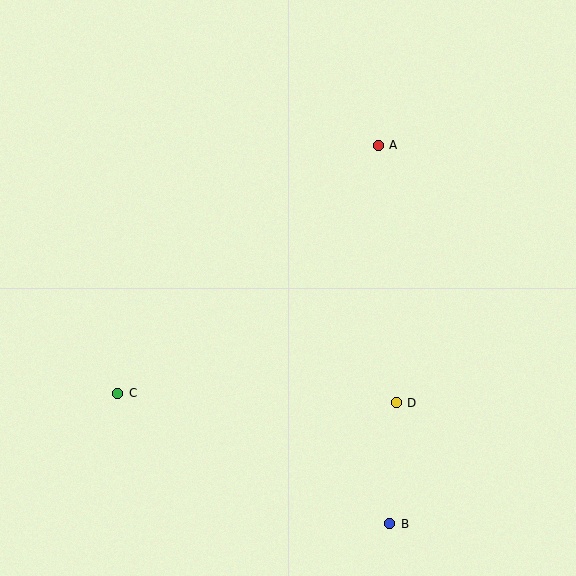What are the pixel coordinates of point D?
Point D is at (396, 403).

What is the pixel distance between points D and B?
The distance between D and B is 121 pixels.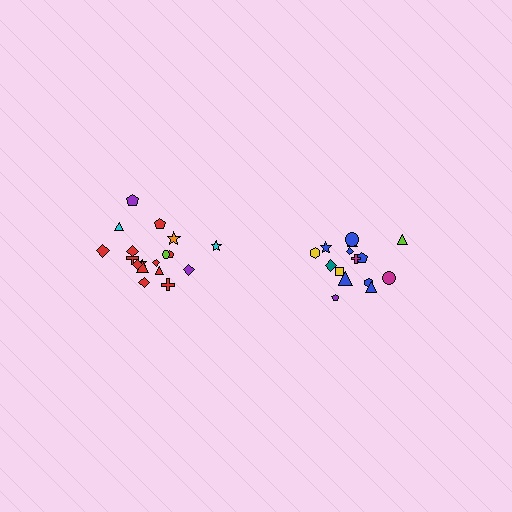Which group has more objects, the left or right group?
The left group.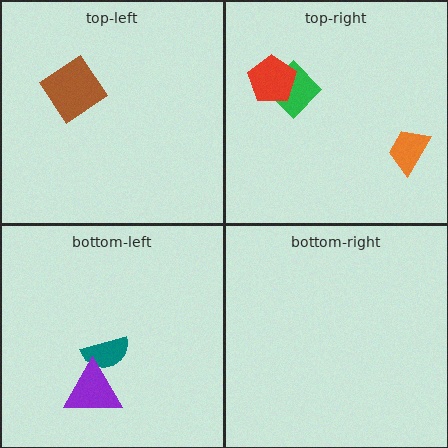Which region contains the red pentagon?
The top-right region.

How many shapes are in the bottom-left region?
2.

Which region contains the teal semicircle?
The bottom-left region.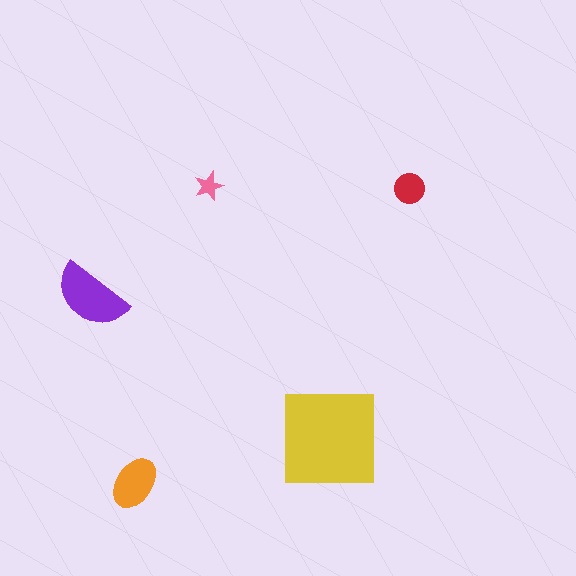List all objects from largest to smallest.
The yellow square, the purple semicircle, the orange ellipse, the red circle, the pink star.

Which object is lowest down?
The orange ellipse is bottommost.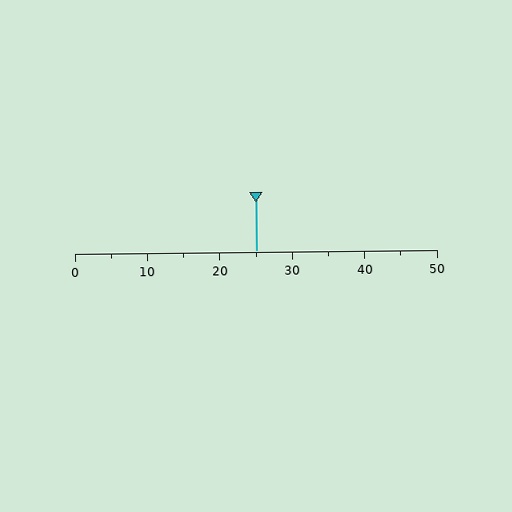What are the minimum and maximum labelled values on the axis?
The axis runs from 0 to 50.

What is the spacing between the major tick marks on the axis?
The major ticks are spaced 10 apart.